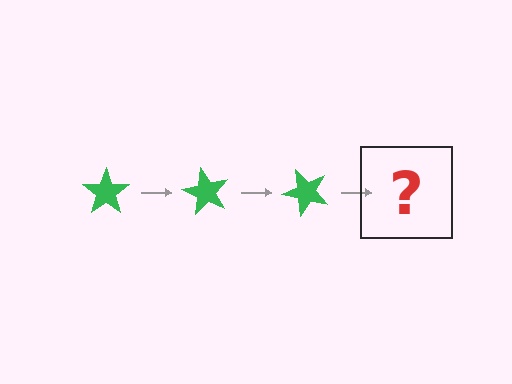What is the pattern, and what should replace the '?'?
The pattern is that the star rotates 60 degrees each step. The '?' should be a green star rotated 180 degrees.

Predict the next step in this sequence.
The next step is a green star rotated 180 degrees.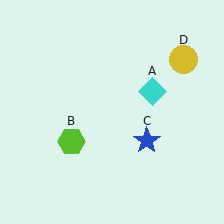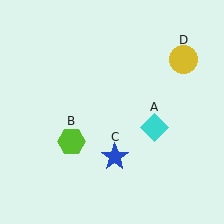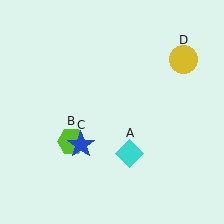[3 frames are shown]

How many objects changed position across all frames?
2 objects changed position: cyan diamond (object A), blue star (object C).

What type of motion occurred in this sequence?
The cyan diamond (object A), blue star (object C) rotated clockwise around the center of the scene.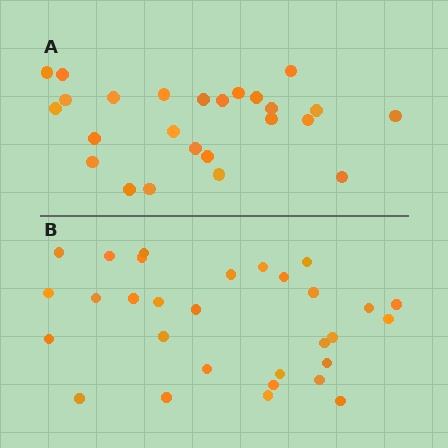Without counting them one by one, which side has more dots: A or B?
Region B (the bottom region) has more dots.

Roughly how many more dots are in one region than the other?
Region B has about 5 more dots than region A.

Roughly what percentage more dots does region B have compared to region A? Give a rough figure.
About 20% more.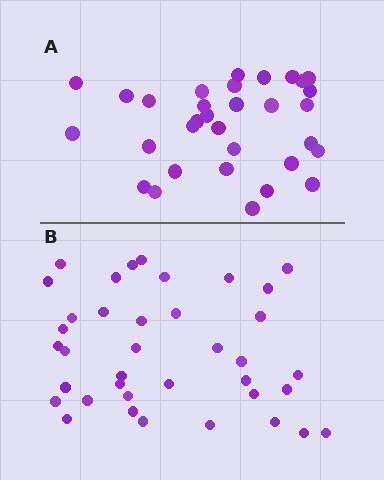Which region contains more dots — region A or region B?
Region B (the bottom region) has more dots.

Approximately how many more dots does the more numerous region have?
Region B has about 6 more dots than region A.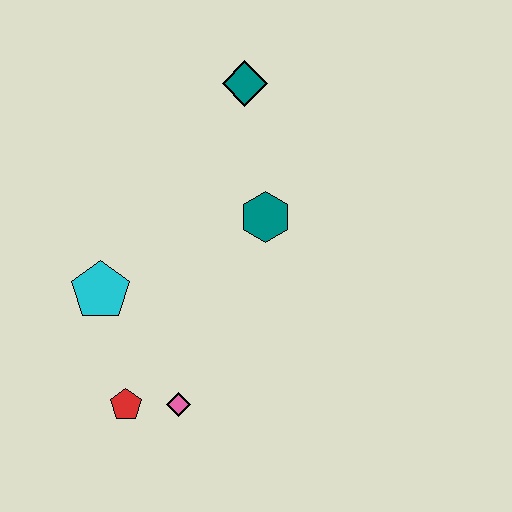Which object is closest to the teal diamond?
The teal hexagon is closest to the teal diamond.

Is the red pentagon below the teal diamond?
Yes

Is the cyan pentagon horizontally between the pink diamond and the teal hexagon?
No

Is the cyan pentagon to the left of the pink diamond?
Yes